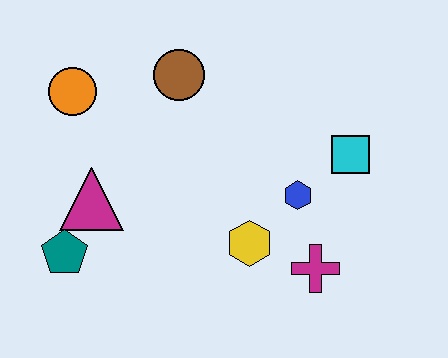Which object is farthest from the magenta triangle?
The cyan square is farthest from the magenta triangle.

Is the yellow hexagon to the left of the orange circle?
No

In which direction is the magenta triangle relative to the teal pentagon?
The magenta triangle is above the teal pentagon.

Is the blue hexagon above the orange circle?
No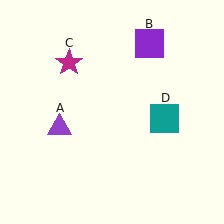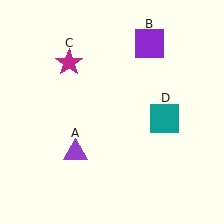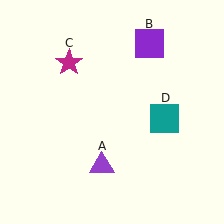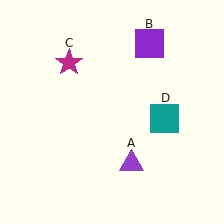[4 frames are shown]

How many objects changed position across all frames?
1 object changed position: purple triangle (object A).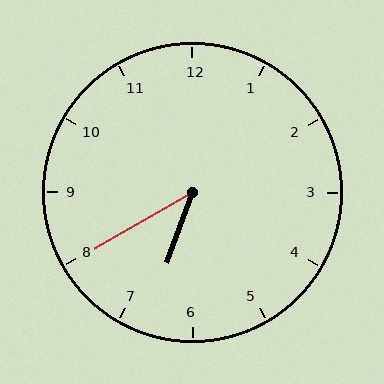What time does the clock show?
6:40.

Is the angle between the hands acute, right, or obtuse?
It is acute.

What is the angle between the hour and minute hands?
Approximately 40 degrees.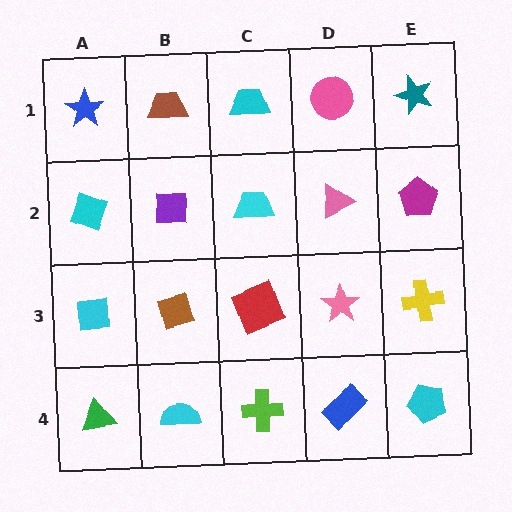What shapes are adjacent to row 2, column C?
A cyan trapezoid (row 1, column C), a red square (row 3, column C), a purple square (row 2, column B), a pink triangle (row 2, column D).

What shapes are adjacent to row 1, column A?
A cyan diamond (row 2, column A), a brown trapezoid (row 1, column B).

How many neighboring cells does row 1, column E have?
2.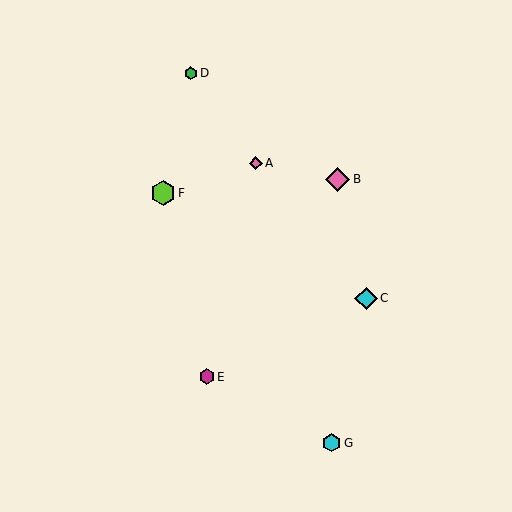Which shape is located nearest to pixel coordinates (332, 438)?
The cyan hexagon (labeled G) at (332, 443) is nearest to that location.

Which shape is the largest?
The pink diamond (labeled B) is the largest.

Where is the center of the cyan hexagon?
The center of the cyan hexagon is at (332, 443).